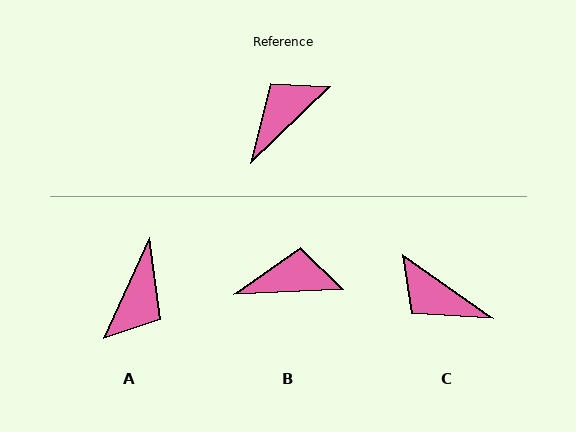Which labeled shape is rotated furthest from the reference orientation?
A, about 158 degrees away.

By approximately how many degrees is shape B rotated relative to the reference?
Approximately 41 degrees clockwise.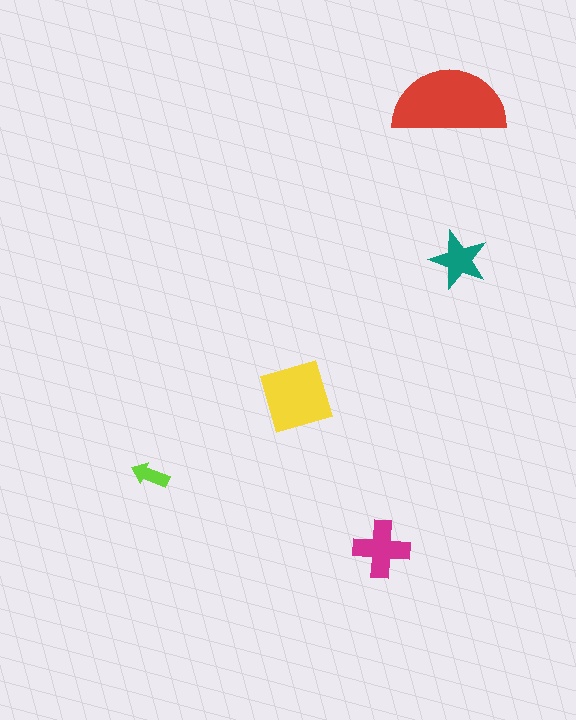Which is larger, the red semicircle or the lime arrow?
The red semicircle.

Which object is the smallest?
The lime arrow.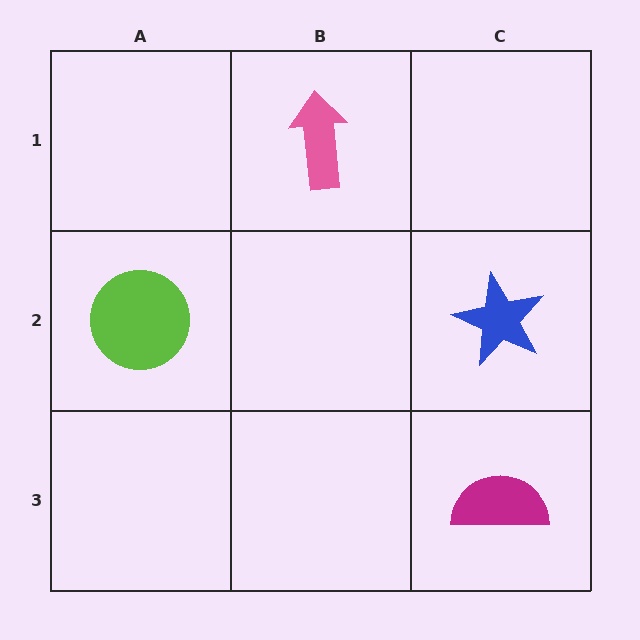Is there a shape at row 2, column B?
No, that cell is empty.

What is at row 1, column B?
A pink arrow.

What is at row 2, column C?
A blue star.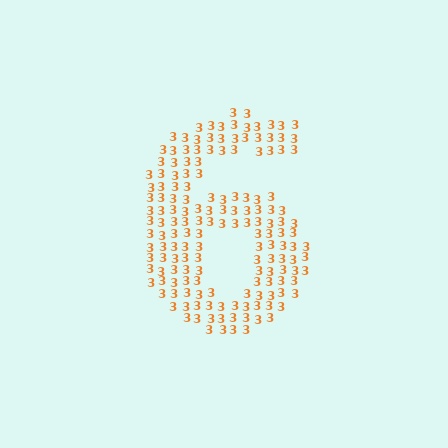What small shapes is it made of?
It is made of small digit 3's.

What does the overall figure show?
The overall figure shows the digit 6.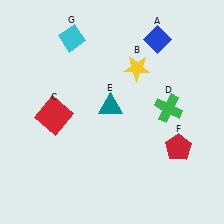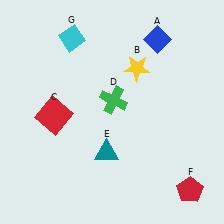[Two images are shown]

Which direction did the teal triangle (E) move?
The teal triangle (E) moved down.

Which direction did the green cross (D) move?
The green cross (D) moved left.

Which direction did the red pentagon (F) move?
The red pentagon (F) moved down.